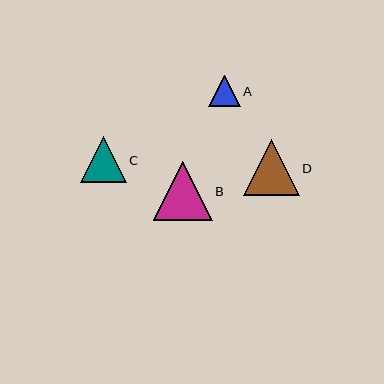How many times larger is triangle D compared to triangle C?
Triangle D is approximately 1.2 times the size of triangle C.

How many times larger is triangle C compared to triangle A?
Triangle C is approximately 1.5 times the size of triangle A.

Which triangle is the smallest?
Triangle A is the smallest with a size of approximately 31 pixels.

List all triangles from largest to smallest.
From largest to smallest: B, D, C, A.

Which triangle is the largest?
Triangle B is the largest with a size of approximately 59 pixels.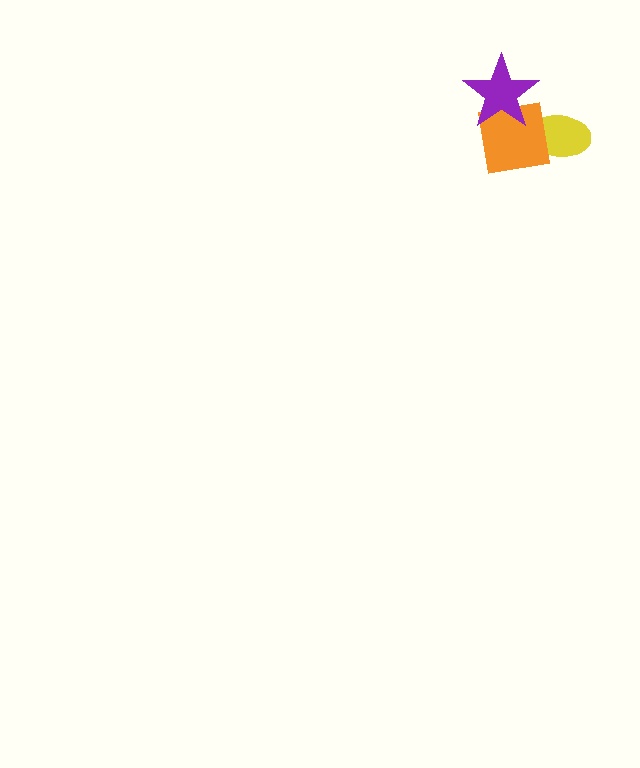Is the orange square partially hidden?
Yes, it is partially covered by another shape.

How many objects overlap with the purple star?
1 object overlaps with the purple star.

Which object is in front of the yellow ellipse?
The orange square is in front of the yellow ellipse.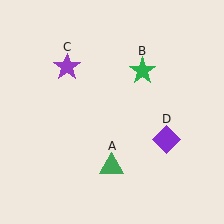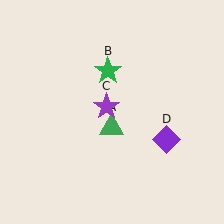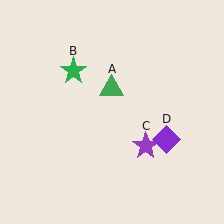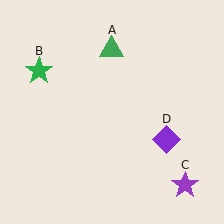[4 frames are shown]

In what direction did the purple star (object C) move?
The purple star (object C) moved down and to the right.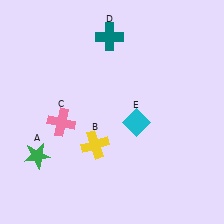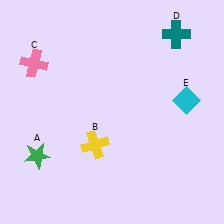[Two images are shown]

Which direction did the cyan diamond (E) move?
The cyan diamond (E) moved right.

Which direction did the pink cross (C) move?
The pink cross (C) moved up.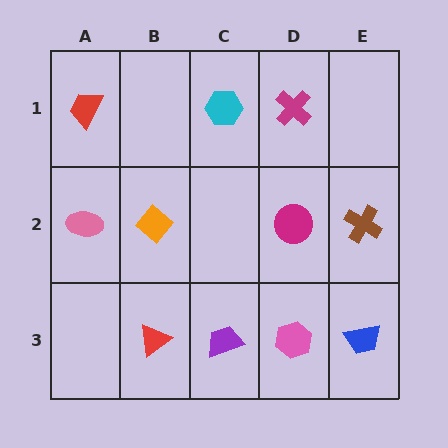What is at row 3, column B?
A red triangle.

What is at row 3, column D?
A pink hexagon.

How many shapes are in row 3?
4 shapes.